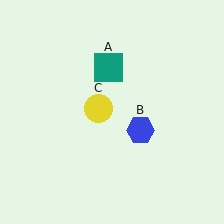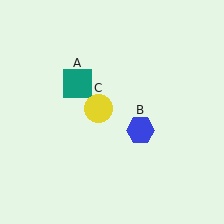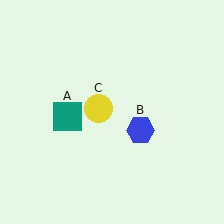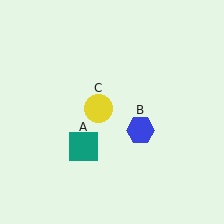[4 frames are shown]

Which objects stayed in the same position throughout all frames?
Blue hexagon (object B) and yellow circle (object C) remained stationary.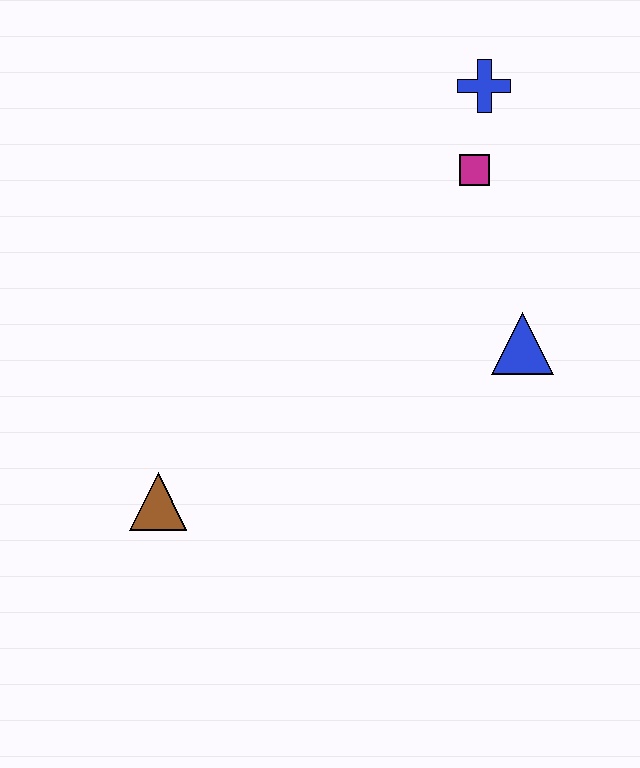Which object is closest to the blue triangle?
The magenta square is closest to the blue triangle.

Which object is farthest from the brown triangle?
The blue cross is farthest from the brown triangle.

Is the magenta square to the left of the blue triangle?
Yes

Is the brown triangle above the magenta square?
No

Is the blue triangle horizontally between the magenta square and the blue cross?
No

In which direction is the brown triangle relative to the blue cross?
The brown triangle is below the blue cross.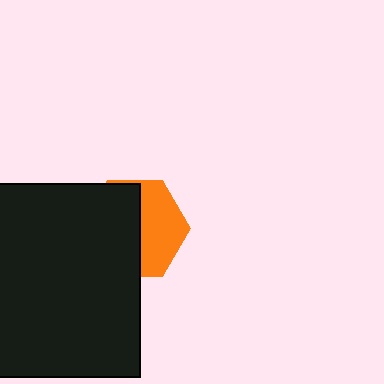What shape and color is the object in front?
The object in front is a black rectangle.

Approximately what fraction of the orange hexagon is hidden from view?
Roughly 56% of the orange hexagon is hidden behind the black rectangle.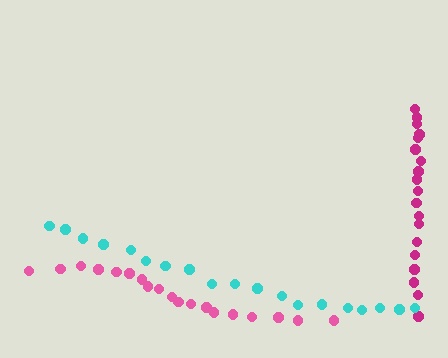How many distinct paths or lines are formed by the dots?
There are 3 distinct paths.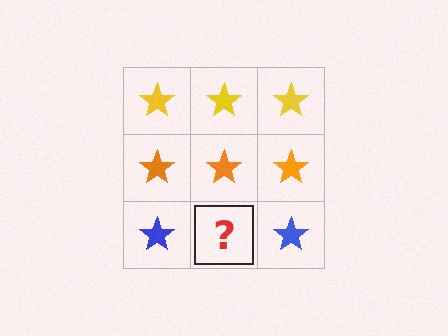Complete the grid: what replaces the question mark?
The question mark should be replaced with a blue star.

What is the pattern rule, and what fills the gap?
The rule is that each row has a consistent color. The gap should be filled with a blue star.